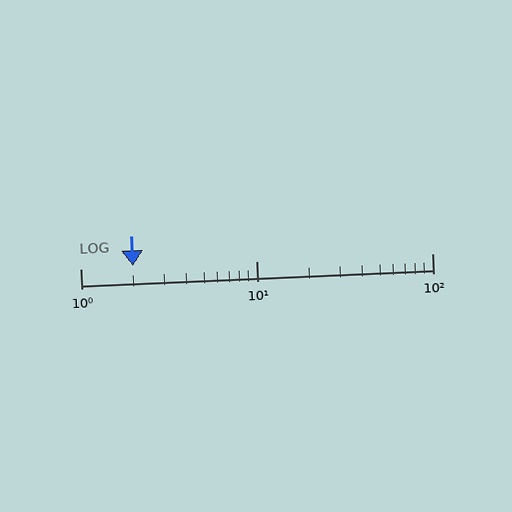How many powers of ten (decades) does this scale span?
The scale spans 2 decades, from 1 to 100.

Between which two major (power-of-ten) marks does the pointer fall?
The pointer is between 1 and 10.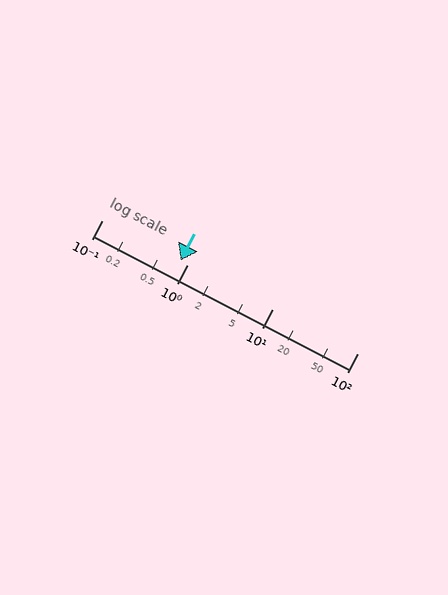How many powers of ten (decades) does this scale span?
The scale spans 3 decades, from 0.1 to 100.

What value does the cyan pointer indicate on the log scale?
The pointer indicates approximately 0.83.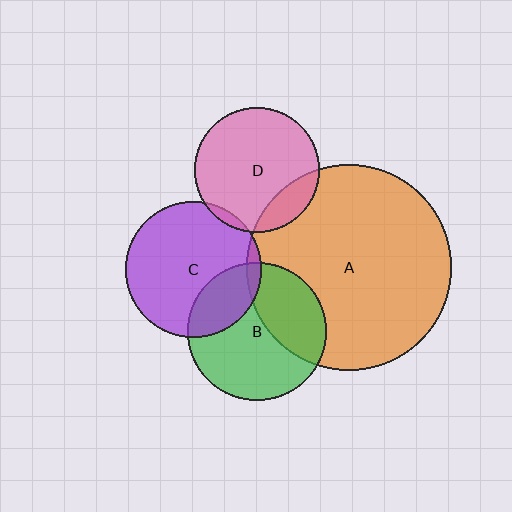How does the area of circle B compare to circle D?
Approximately 1.2 times.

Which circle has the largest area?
Circle A (orange).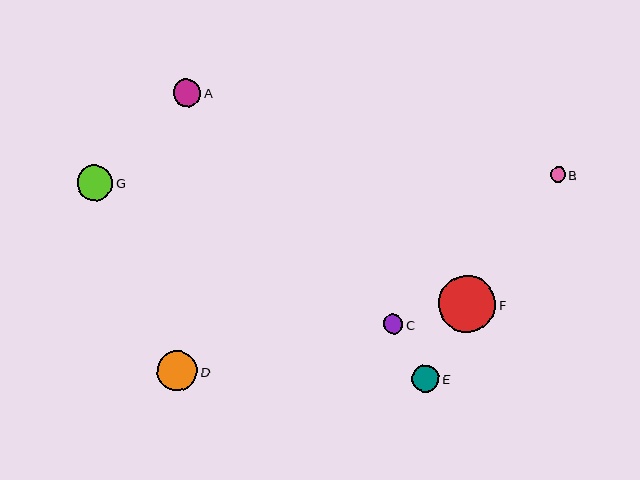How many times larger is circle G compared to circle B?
Circle G is approximately 2.3 times the size of circle B.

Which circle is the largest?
Circle F is the largest with a size of approximately 57 pixels.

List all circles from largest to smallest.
From largest to smallest: F, D, G, A, E, C, B.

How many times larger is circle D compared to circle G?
Circle D is approximately 1.1 times the size of circle G.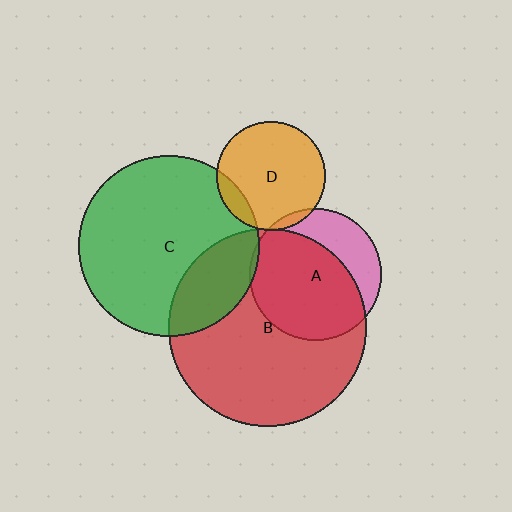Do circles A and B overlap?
Yes.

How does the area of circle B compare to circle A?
Approximately 2.3 times.